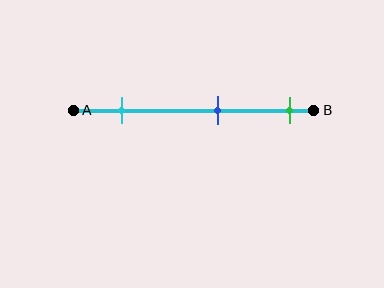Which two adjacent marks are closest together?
The blue and green marks are the closest adjacent pair.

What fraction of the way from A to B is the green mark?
The green mark is approximately 90% (0.9) of the way from A to B.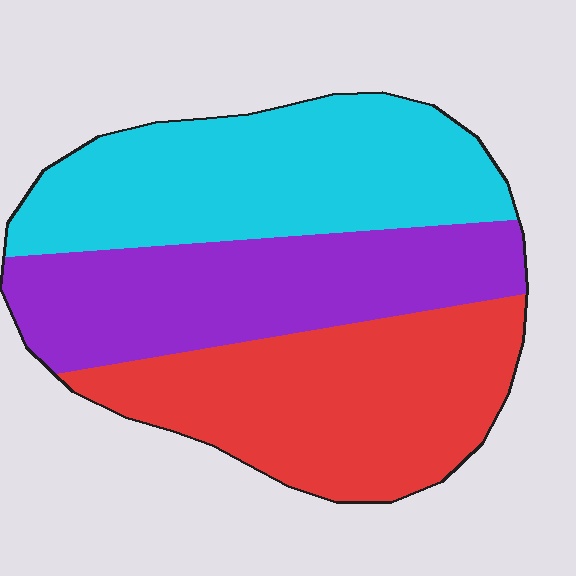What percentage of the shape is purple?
Purple covers 31% of the shape.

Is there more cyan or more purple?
Cyan.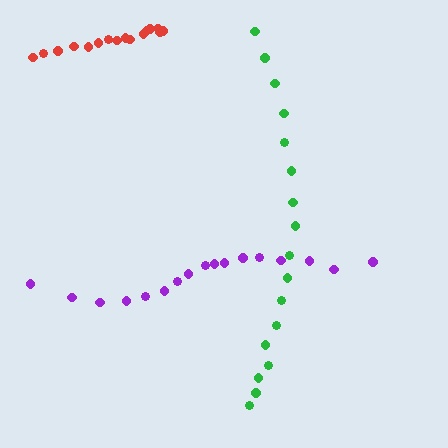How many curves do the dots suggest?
There are 3 distinct paths.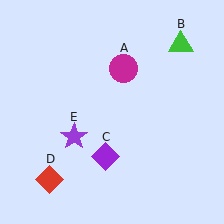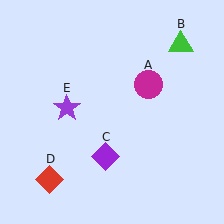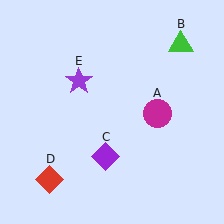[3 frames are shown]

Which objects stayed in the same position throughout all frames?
Green triangle (object B) and purple diamond (object C) and red diamond (object D) remained stationary.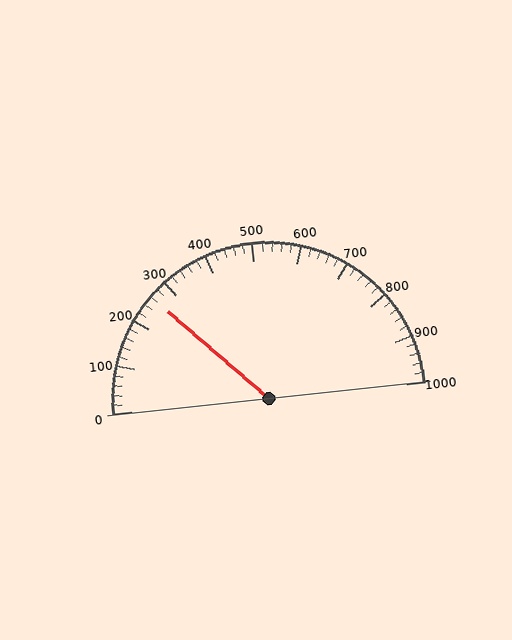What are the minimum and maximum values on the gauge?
The gauge ranges from 0 to 1000.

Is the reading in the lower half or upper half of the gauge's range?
The reading is in the lower half of the range (0 to 1000).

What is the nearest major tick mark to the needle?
The nearest major tick mark is 300.